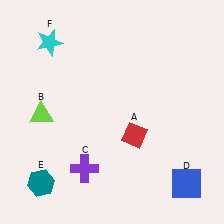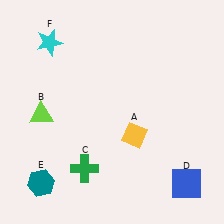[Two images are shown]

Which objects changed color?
A changed from red to yellow. C changed from purple to green.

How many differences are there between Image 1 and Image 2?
There are 2 differences between the two images.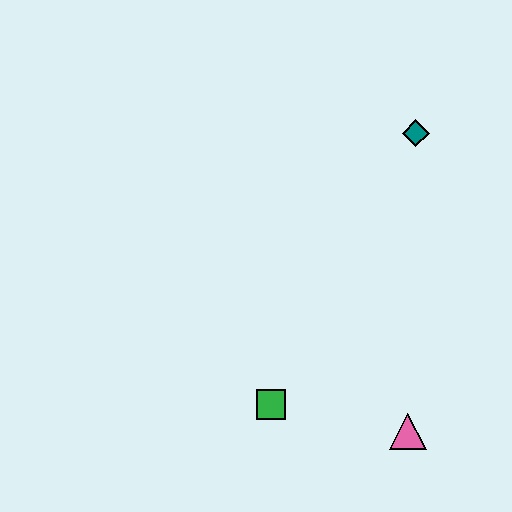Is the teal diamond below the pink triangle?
No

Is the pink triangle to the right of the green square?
Yes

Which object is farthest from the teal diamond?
The green square is farthest from the teal diamond.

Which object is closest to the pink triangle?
The green square is closest to the pink triangle.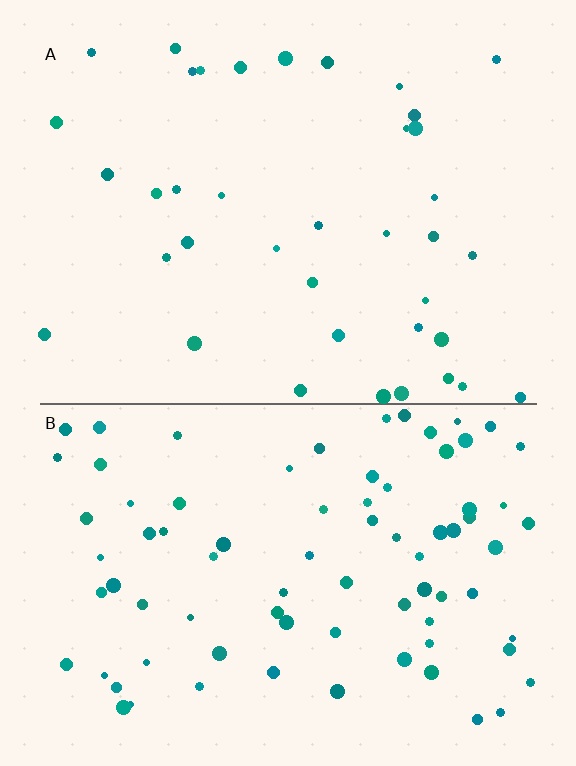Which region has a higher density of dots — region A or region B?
B (the bottom).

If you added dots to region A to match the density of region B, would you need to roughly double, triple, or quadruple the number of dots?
Approximately double.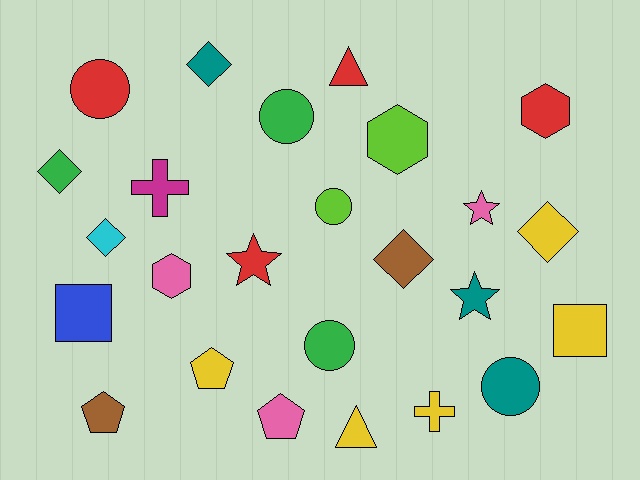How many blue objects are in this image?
There is 1 blue object.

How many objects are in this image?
There are 25 objects.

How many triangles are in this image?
There are 2 triangles.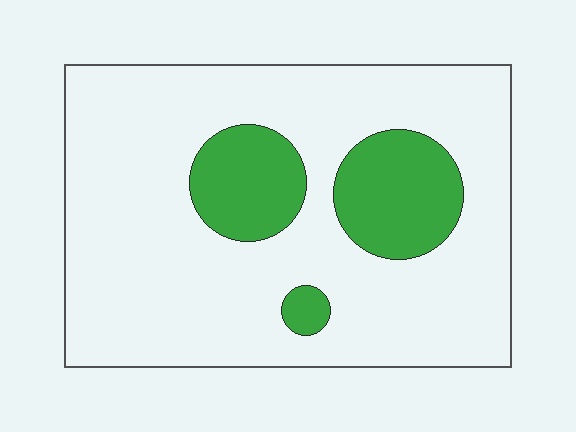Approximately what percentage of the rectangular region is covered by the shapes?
Approximately 20%.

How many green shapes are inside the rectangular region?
3.